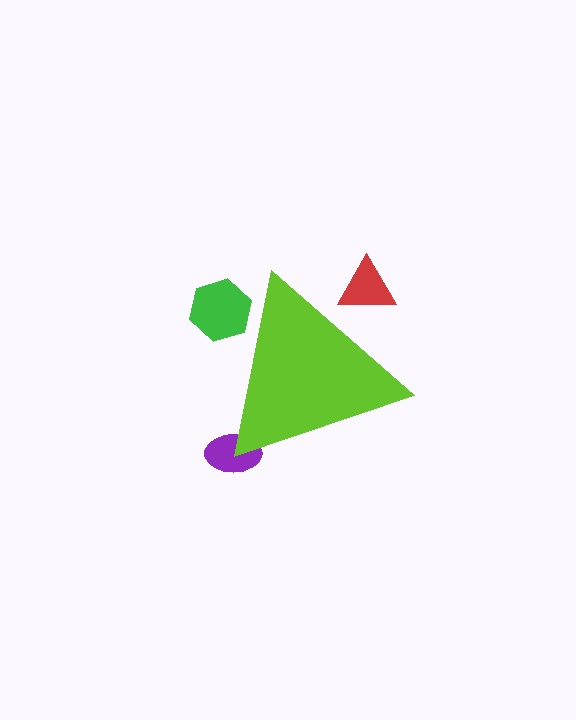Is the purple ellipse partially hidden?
Yes, the purple ellipse is partially hidden behind the lime triangle.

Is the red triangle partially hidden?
Yes, the red triangle is partially hidden behind the lime triangle.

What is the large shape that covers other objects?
A lime triangle.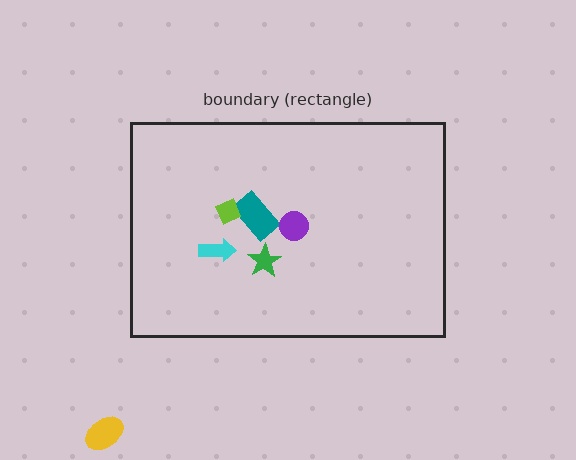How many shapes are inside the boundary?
5 inside, 1 outside.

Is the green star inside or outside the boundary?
Inside.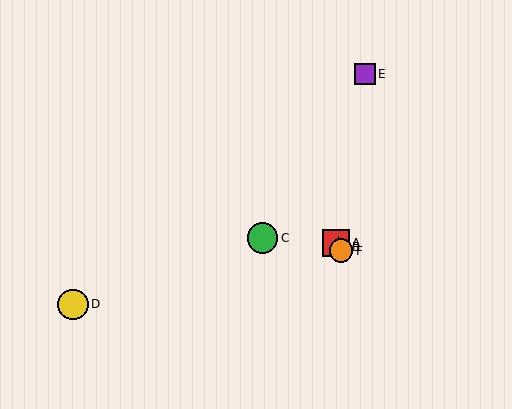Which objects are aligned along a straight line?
Objects A, B, F are aligned along a straight line.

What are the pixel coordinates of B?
Object B is at (339, 247).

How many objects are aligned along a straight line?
3 objects (A, B, F) are aligned along a straight line.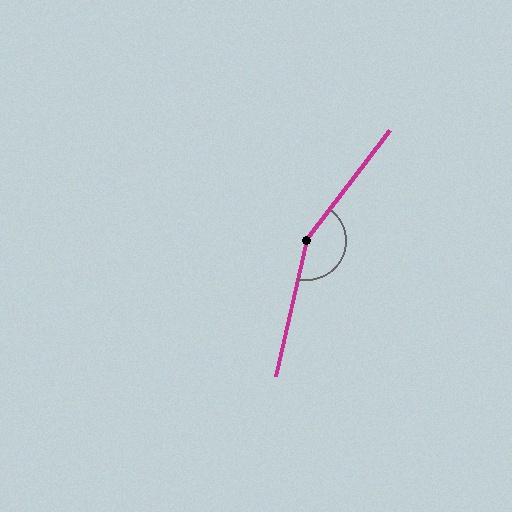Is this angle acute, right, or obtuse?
It is obtuse.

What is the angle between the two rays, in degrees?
Approximately 156 degrees.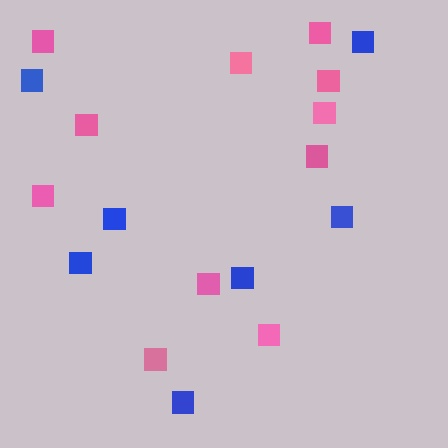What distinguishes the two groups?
There are 2 groups: one group of pink squares (11) and one group of blue squares (7).